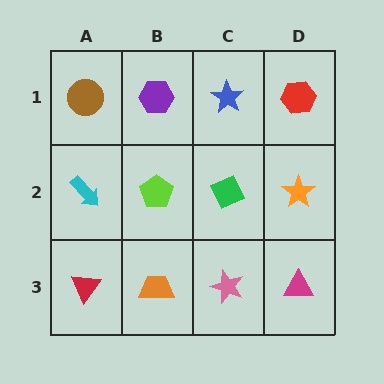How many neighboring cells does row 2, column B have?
4.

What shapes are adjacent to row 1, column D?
An orange star (row 2, column D), a blue star (row 1, column C).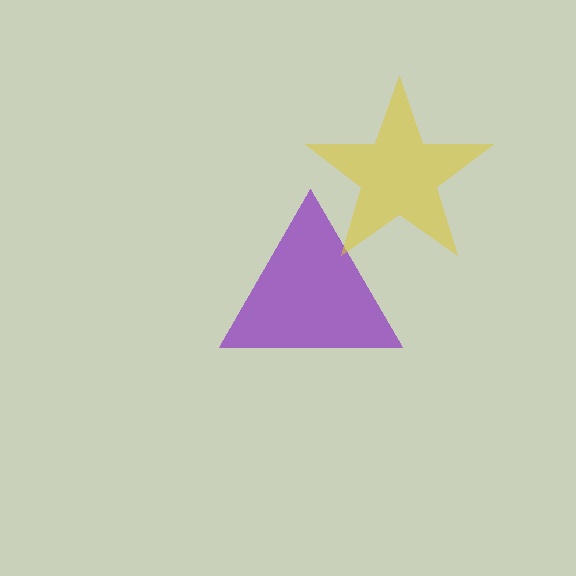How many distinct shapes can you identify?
There are 2 distinct shapes: a purple triangle, a yellow star.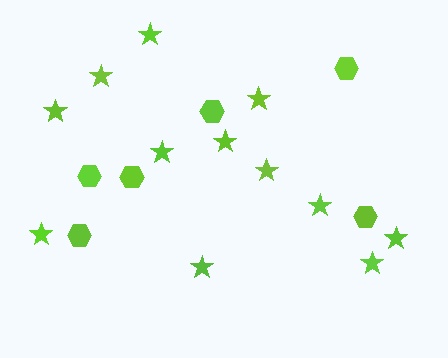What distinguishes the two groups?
There are 2 groups: one group of stars (12) and one group of hexagons (6).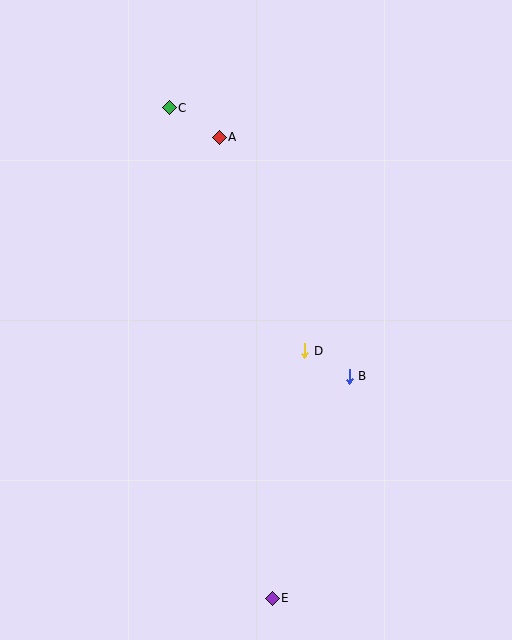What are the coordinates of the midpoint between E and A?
The midpoint between E and A is at (246, 368).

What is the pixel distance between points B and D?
The distance between B and D is 51 pixels.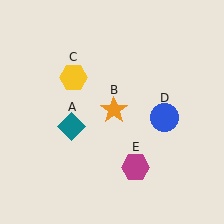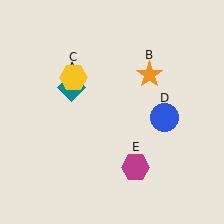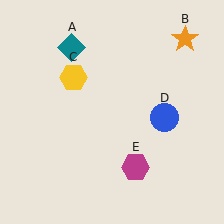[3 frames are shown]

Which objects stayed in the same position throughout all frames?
Yellow hexagon (object C) and blue circle (object D) and magenta hexagon (object E) remained stationary.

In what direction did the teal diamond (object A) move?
The teal diamond (object A) moved up.